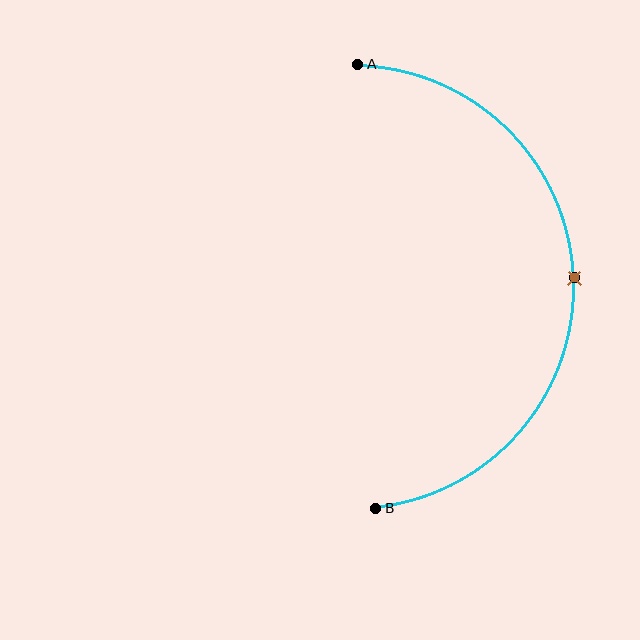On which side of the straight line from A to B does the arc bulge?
The arc bulges to the right of the straight line connecting A and B.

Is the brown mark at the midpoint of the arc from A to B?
Yes. The brown mark lies on the arc at equal arc-length from both A and B — it is the arc midpoint.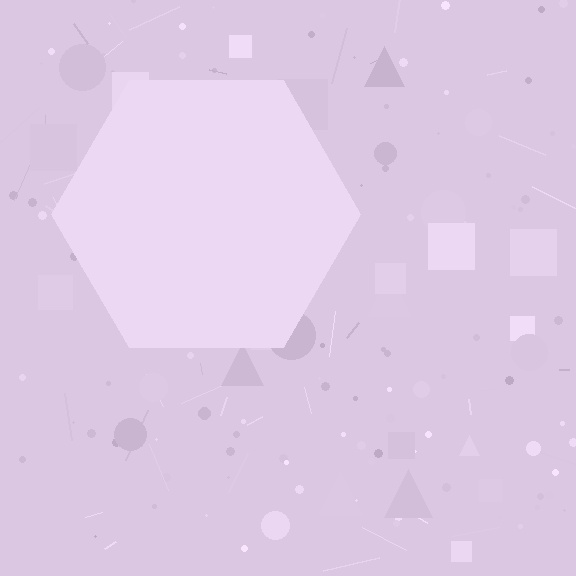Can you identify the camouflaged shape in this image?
The camouflaged shape is a hexagon.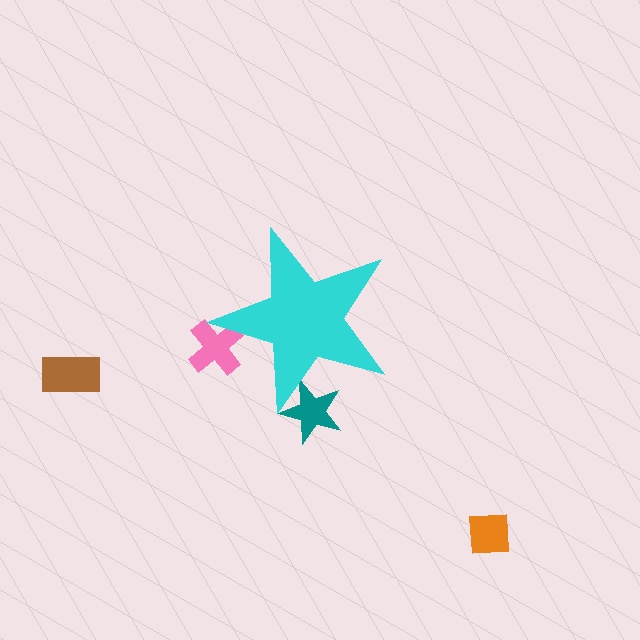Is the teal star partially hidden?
Yes, the teal star is partially hidden behind the cyan star.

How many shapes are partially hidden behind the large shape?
2 shapes are partially hidden.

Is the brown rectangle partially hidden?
No, the brown rectangle is fully visible.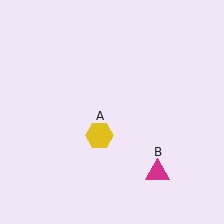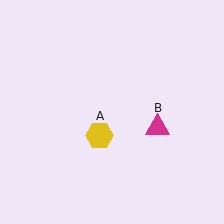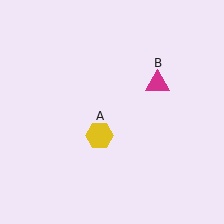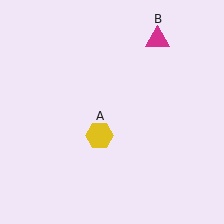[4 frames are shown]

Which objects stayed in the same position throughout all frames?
Yellow hexagon (object A) remained stationary.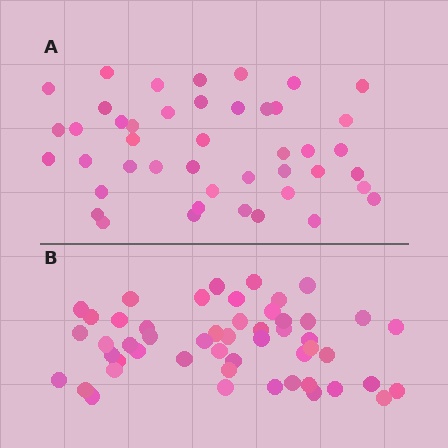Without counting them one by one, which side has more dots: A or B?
Region B (the bottom region) has more dots.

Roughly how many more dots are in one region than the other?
Region B has roughly 8 or so more dots than region A.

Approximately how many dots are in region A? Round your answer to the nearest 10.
About 40 dots. (The exact count is 44, which rounds to 40.)